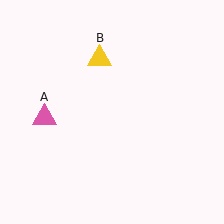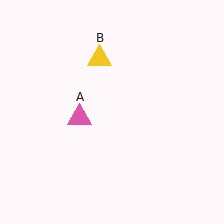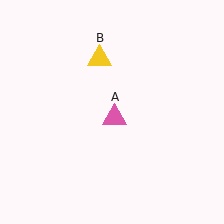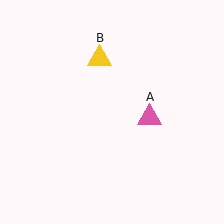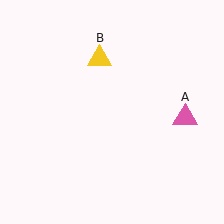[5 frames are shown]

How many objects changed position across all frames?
1 object changed position: pink triangle (object A).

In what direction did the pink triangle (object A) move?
The pink triangle (object A) moved right.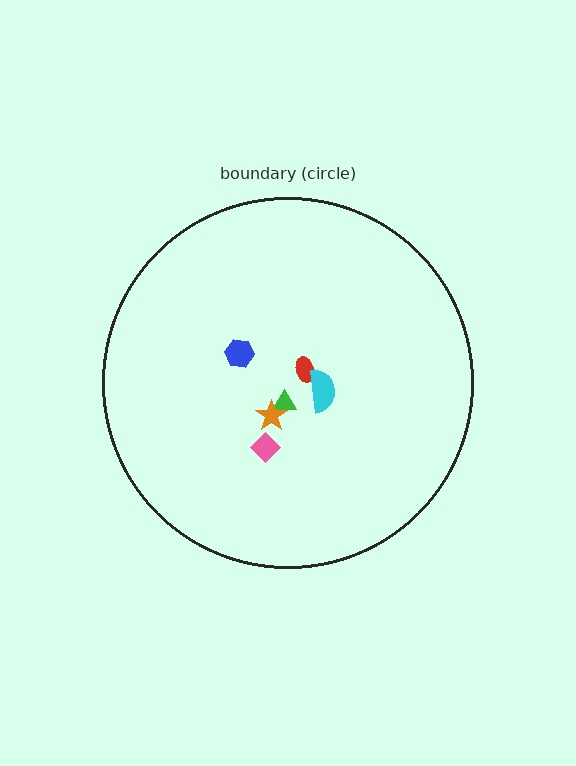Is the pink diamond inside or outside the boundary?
Inside.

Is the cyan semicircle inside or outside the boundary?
Inside.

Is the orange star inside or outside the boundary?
Inside.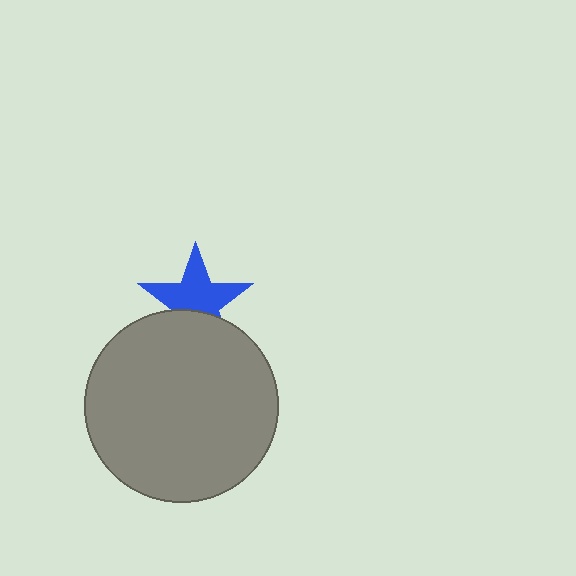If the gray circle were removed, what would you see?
You would see the complete blue star.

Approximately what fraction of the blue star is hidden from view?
Roughly 36% of the blue star is hidden behind the gray circle.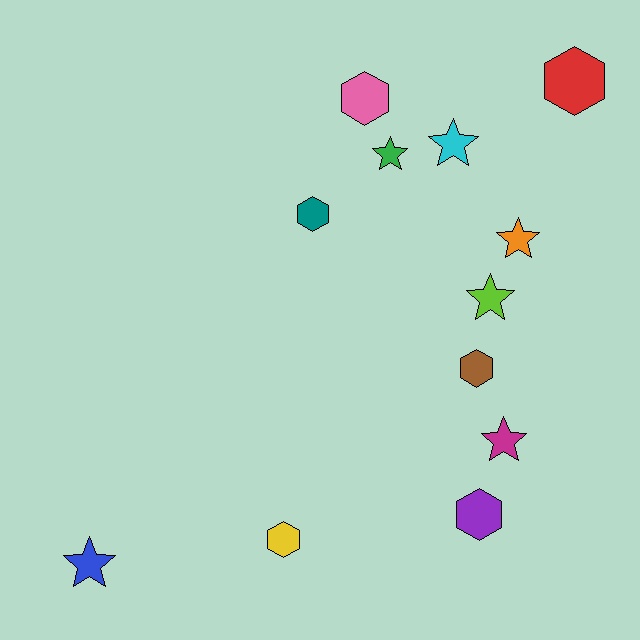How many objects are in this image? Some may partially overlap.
There are 12 objects.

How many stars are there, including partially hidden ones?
There are 6 stars.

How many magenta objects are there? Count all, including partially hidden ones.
There is 1 magenta object.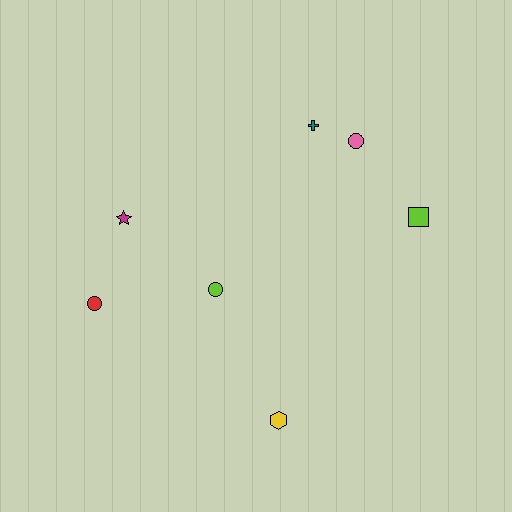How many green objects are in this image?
There are no green objects.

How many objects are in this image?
There are 7 objects.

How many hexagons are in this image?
There is 1 hexagon.